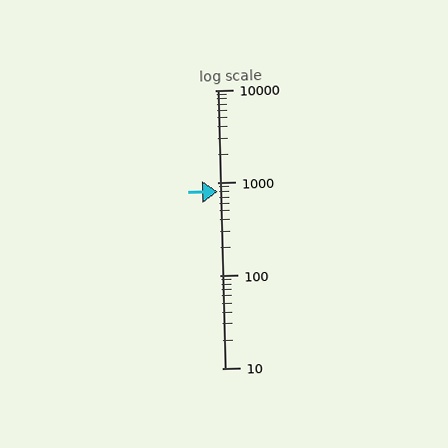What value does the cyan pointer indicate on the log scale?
The pointer indicates approximately 800.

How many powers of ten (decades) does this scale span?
The scale spans 3 decades, from 10 to 10000.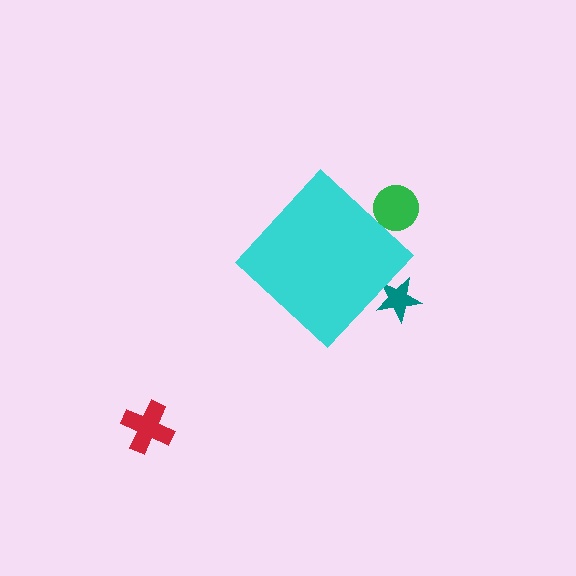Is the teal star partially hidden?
Yes, the teal star is partially hidden behind the cyan diamond.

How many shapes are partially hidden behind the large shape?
2 shapes are partially hidden.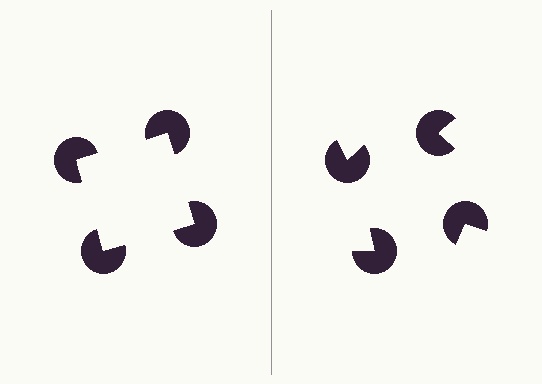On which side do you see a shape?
An illusory square appears on the left side. On the right side the wedge cuts are rotated, so no coherent shape forms.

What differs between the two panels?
The pac-man discs are positioned identically on both sides; only the wedge orientations differ. On the left they align to a square; on the right they are misaligned.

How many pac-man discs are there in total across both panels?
8 — 4 on each side.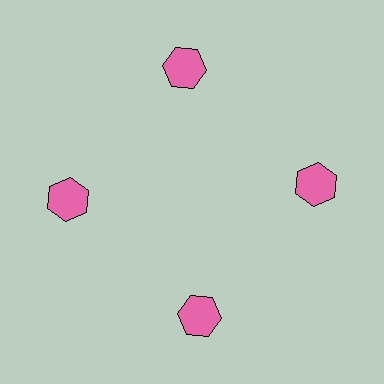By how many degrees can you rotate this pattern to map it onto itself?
The pattern maps onto itself every 90 degrees of rotation.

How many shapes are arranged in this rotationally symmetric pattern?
There are 4 shapes, arranged in 4 groups of 1.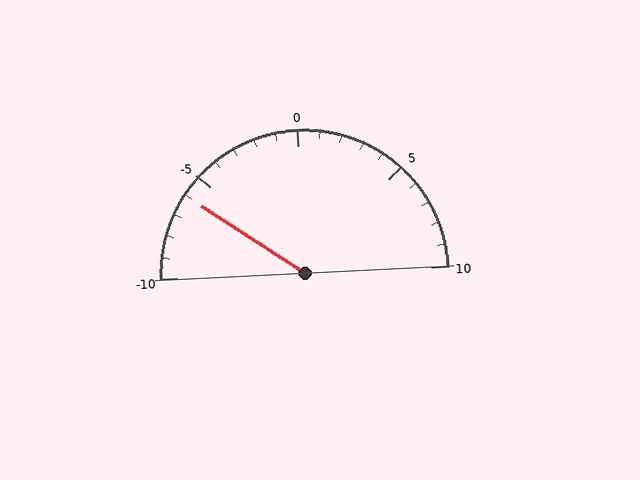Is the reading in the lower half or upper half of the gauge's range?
The reading is in the lower half of the range (-10 to 10).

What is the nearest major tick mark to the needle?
The nearest major tick mark is -5.